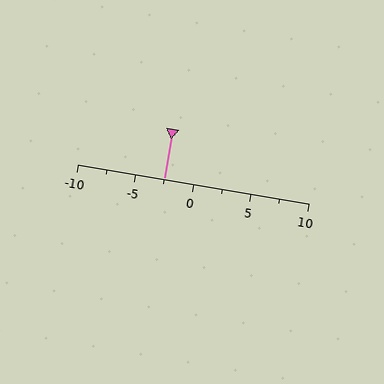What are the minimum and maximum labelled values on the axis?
The axis runs from -10 to 10.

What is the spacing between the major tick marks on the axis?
The major ticks are spaced 5 apart.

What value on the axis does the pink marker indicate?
The marker indicates approximately -2.5.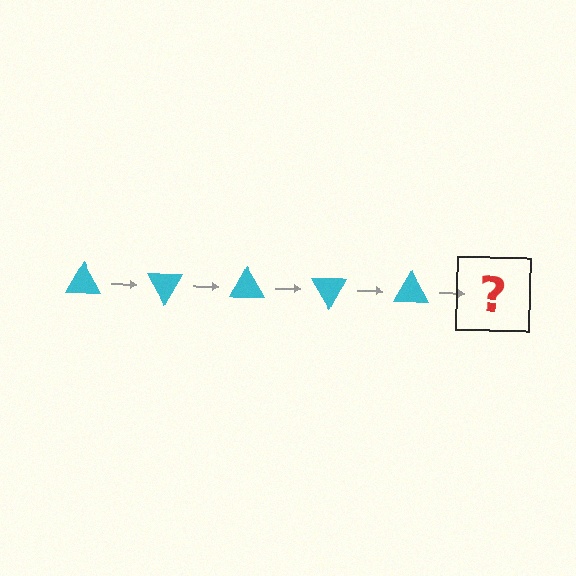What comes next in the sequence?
The next element should be a cyan triangle rotated 300 degrees.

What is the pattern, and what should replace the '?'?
The pattern is that the triangle rotates 60 degrees each step. The '?' should be a cyan triangle rotated 300 degrees.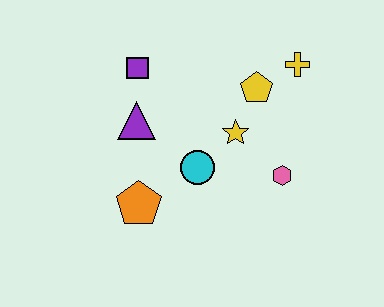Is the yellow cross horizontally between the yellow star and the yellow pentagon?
No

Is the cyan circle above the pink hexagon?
Yes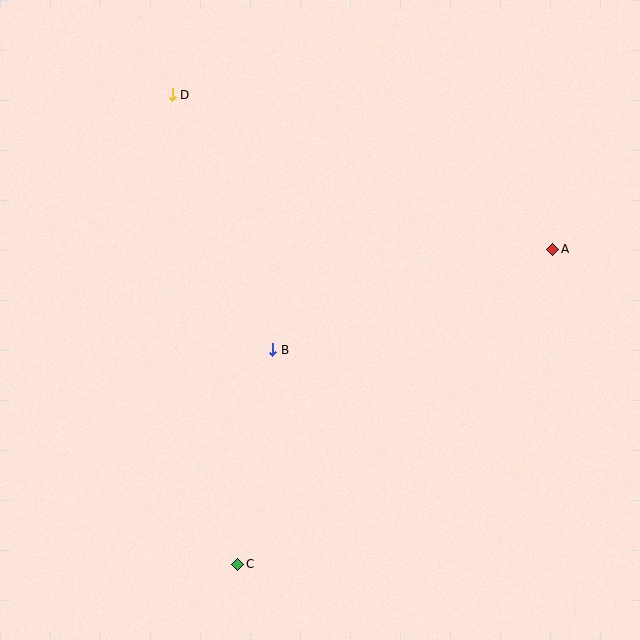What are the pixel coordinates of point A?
Point A is at (553, 249).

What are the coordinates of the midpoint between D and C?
The midpoint between D and C is at (205, 329).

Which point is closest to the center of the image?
Point B at (273, 350) is closest to the center.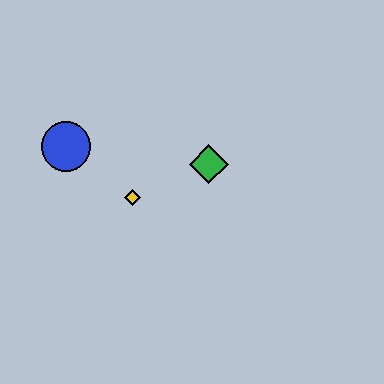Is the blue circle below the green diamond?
No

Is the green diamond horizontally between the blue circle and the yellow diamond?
No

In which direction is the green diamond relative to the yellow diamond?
The green diamond is to the right of the yellow diamond.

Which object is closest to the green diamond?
The yellow diamond is closest to the green diamond.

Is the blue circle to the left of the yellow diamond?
Yes